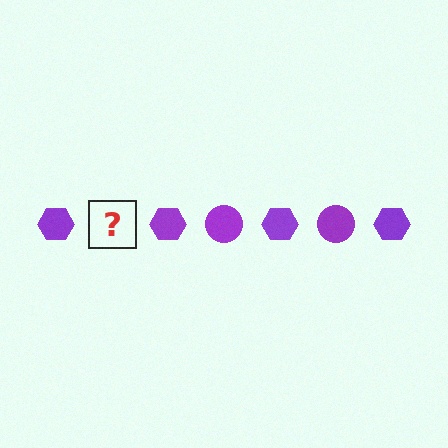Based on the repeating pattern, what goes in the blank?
The blank should be a purple circle.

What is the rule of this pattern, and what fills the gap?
The rule is that the pattern cycles through hexagon, circle shapes in purple. The gap should be filled with a purple circle.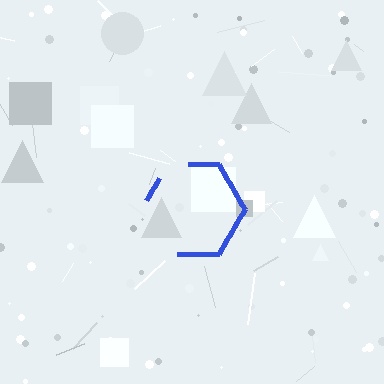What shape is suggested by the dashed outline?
The dashed outline suggests a hexagon.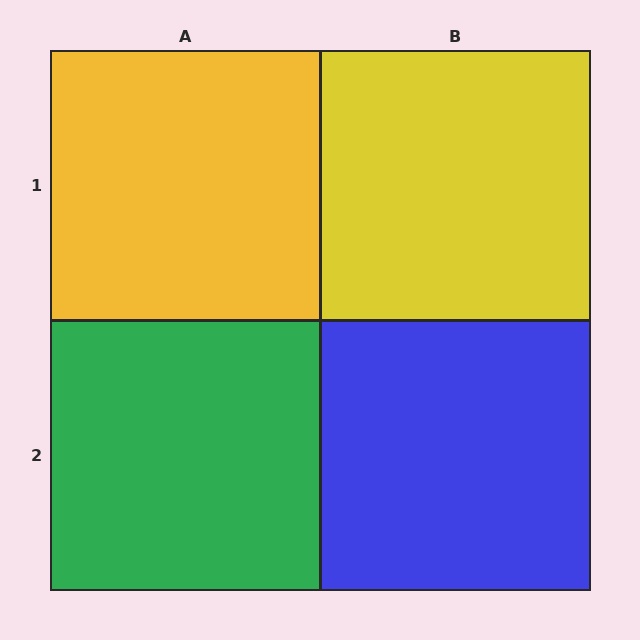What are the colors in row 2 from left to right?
Green, blue.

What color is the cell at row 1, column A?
Yellow.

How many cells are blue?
1 cell is blue.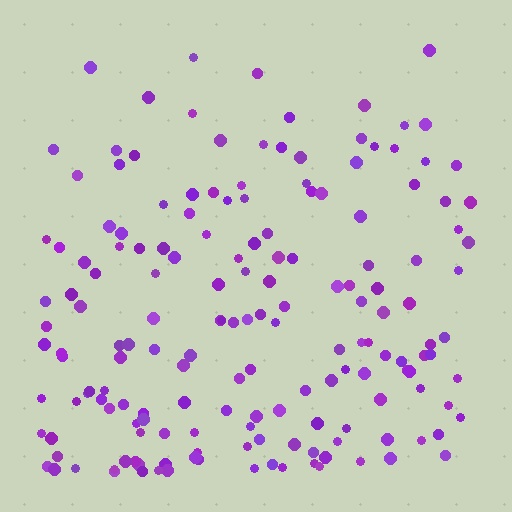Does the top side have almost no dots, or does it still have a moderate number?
Still a moderate number, just noticeably fewer than the bottom.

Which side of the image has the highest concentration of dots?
The bottom.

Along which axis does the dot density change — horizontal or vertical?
Vertical.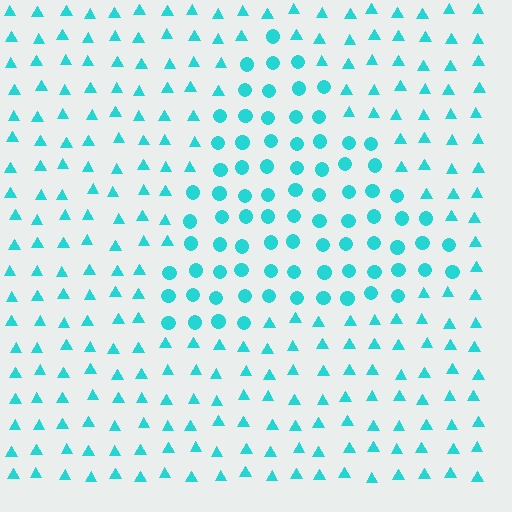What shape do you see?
I see a triangle.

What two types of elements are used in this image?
The image uses circles inside the triangle region and triangles outside it.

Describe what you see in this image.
The image is filled with small cyan elements arranged in a uniform grid. A triangle-shaped region contains circles, while the surrounding area contains triangles. The boundary is defined purely by the change in element shape.